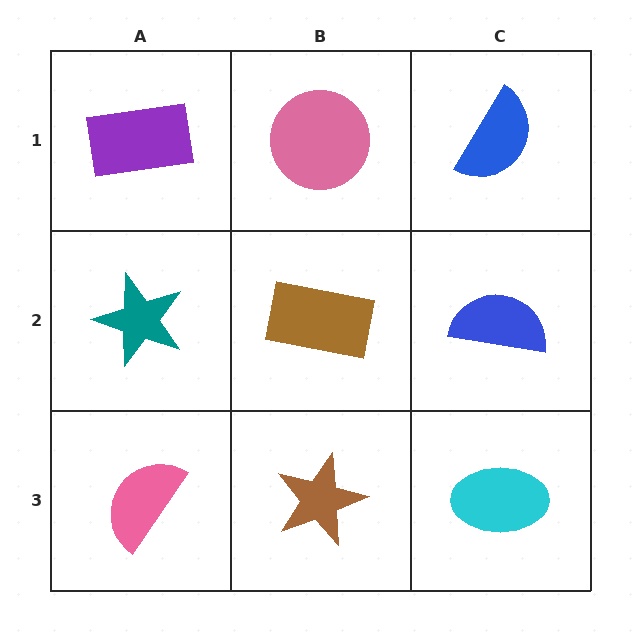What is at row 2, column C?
A blue semicircle.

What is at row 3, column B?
A brown star.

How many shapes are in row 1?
3 shapes.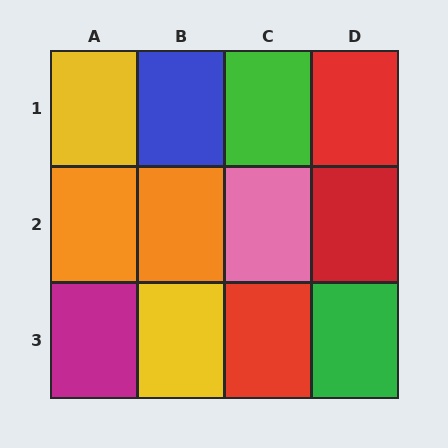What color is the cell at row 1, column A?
Yellow.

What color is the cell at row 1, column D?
Red.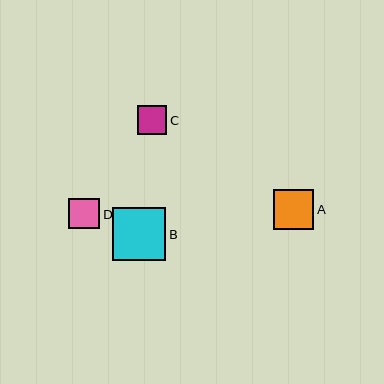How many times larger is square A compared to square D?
Square A is approximately 1.3 times the size of square D.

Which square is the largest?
Square B is the largest with a size of approximately 53 pixels.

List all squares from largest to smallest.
From largest to smallest: B, A, D, C.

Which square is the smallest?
Square C is the smallest with a size of approximately 30 pixels.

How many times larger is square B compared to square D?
Square B is approximately 1.7 times the size of square D.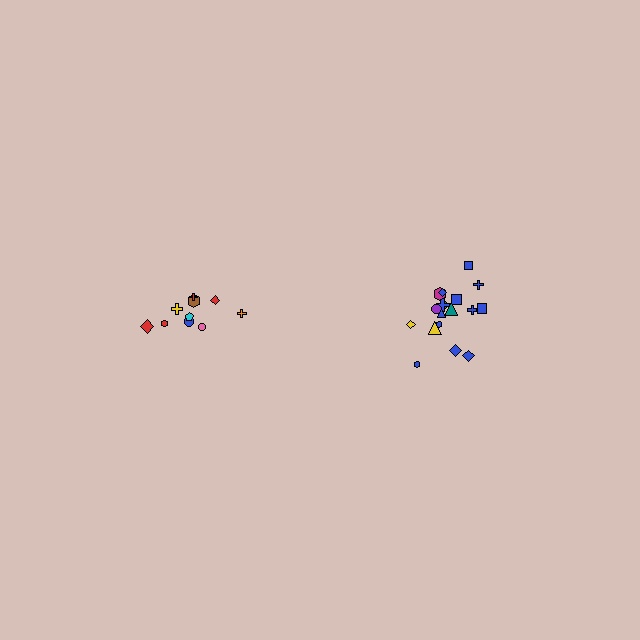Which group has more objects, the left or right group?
The right group.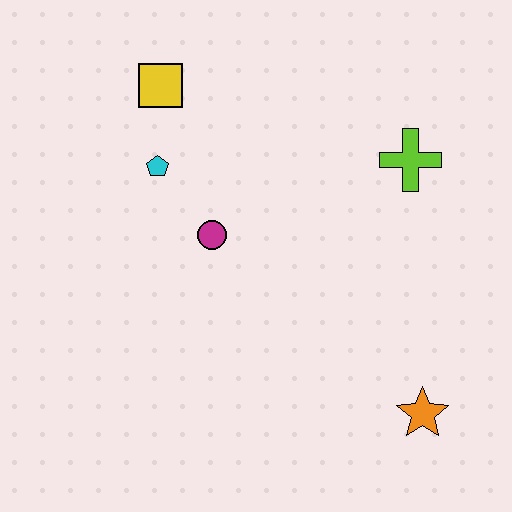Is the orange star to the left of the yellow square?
No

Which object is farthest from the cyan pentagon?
The orange star is farthest from the cyan pentagon.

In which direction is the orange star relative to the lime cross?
The orange star is below the lime cross.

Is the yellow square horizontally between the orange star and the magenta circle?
No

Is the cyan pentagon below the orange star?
No